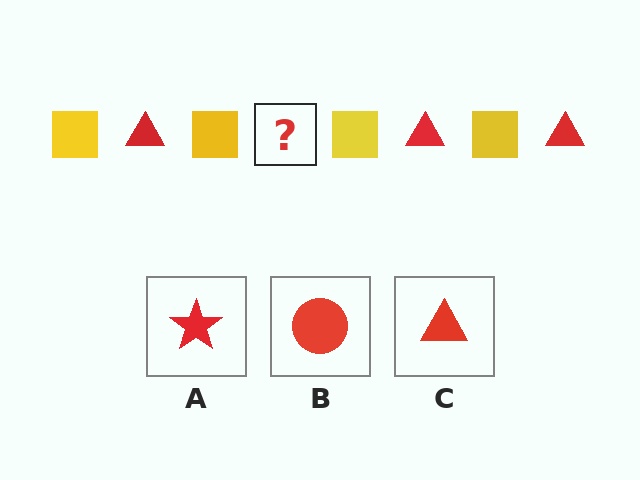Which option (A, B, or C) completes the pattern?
C.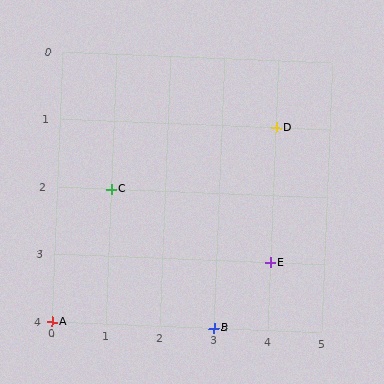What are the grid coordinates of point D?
Point D is at grid coordinates (4, 1).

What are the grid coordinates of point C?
Point C is at grid coordinates (1, 2).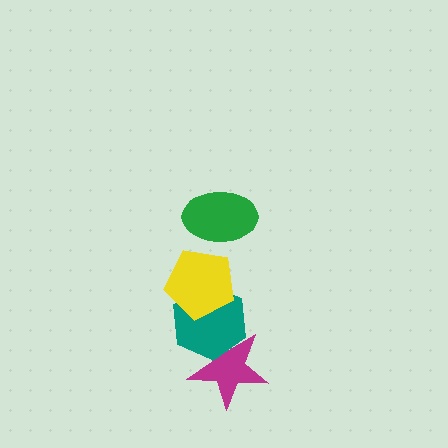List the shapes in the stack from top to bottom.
From top to bottom: the green ellipse, the yellow pentagon, the teal hexagon, the magenta star.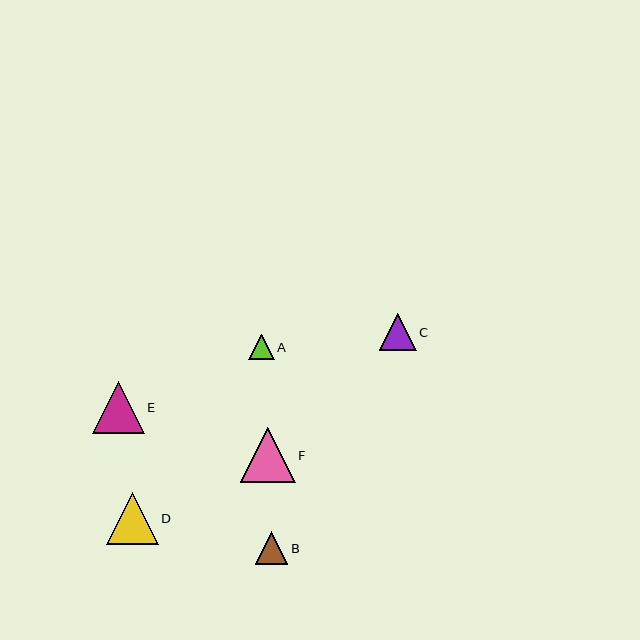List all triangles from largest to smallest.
From largest to smallest: F, E, D, C, B, A.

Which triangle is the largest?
Triangle F is the largest with a size of approximately 55 pixels.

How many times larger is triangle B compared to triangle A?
Triangle B is approximately 1.3 times the size of triangle A.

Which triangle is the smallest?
Triangle A is the smallest with a size of approximately 25 pixels.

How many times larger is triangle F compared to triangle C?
Triangle F is approximately 1.5 times the size of triangle C.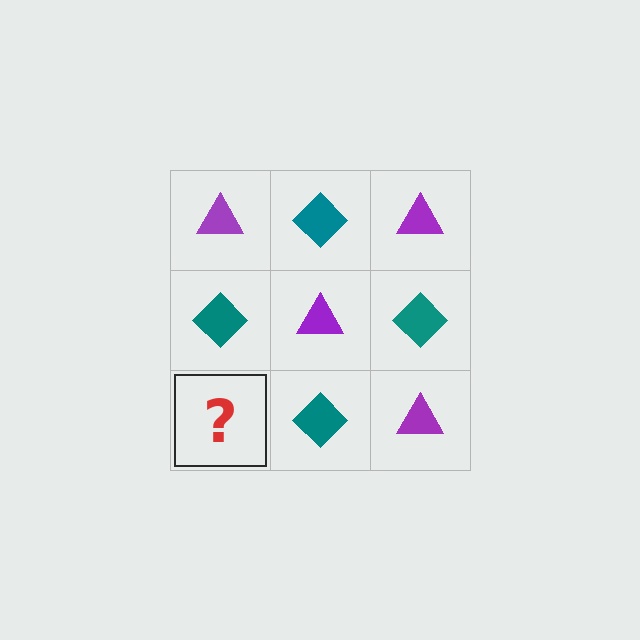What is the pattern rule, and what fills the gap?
The rule is that it alternates purple triangle and teal diamond in a checkerboard pattern. The gap should be filled with a purple triangle.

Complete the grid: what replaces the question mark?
The question mark should be replaced with a purple triangle.